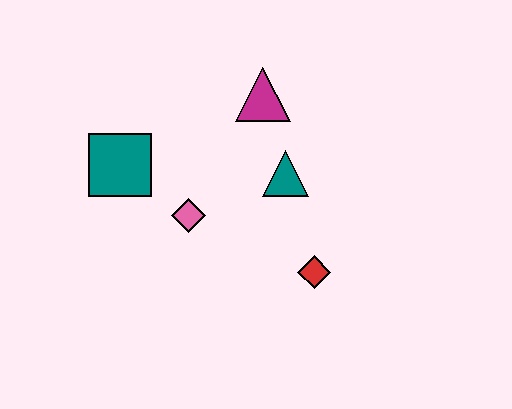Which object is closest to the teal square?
The pink diamond is closest to the teal square.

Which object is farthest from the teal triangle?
The teal square is farthest from the teal triangle.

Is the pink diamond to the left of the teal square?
No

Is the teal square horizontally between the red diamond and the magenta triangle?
No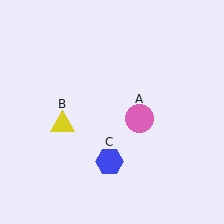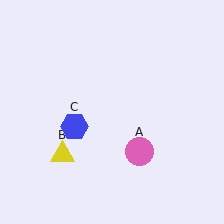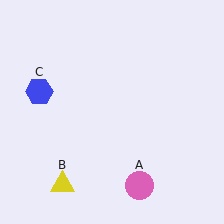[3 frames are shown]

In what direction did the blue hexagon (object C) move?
The blue hexagon (object C) moved up and to the left.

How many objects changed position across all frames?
3 objects changed position: pink circle (object A), yellow triangle (object B), blue hexagon (object C).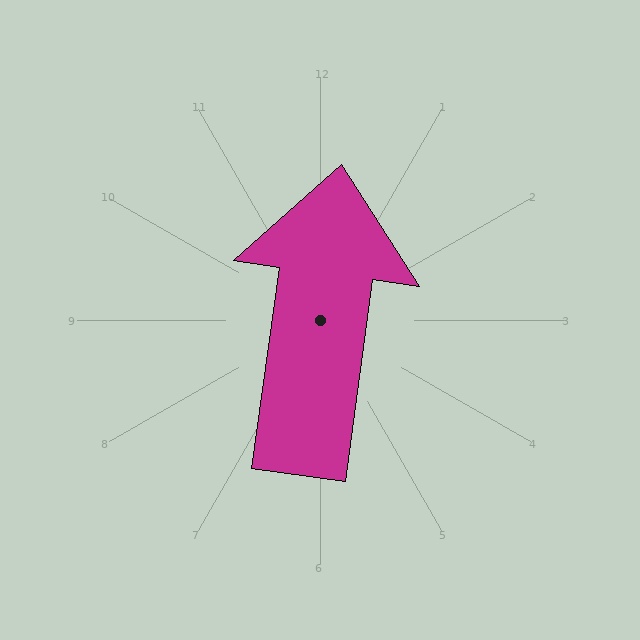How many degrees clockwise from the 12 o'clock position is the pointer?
Approximately 8 degrees.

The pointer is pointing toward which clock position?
Roughly 12 o'clock.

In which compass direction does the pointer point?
North.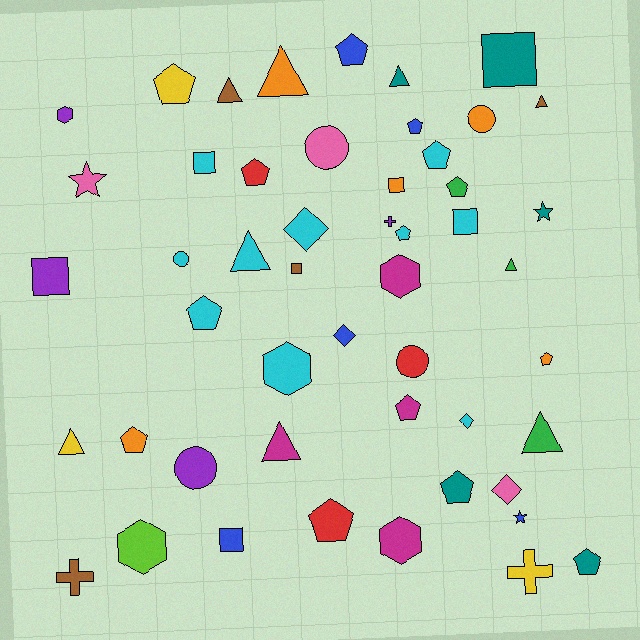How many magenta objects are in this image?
There are 4 magenta objects.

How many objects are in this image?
There are 50 objects.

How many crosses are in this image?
There are 3 crosses.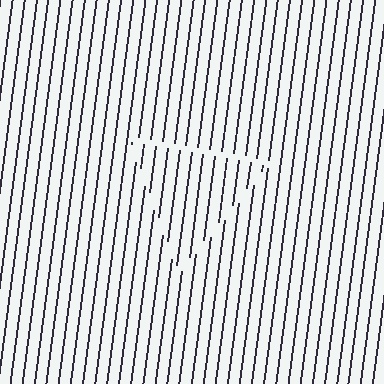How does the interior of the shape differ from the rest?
The interior of the shape contains the same grating, shifted by half a period — the contour is defined by the phase discontinuity where line-ends from the inner and outer gratings abut.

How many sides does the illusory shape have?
3 sides — the line-ends trace a triangle.